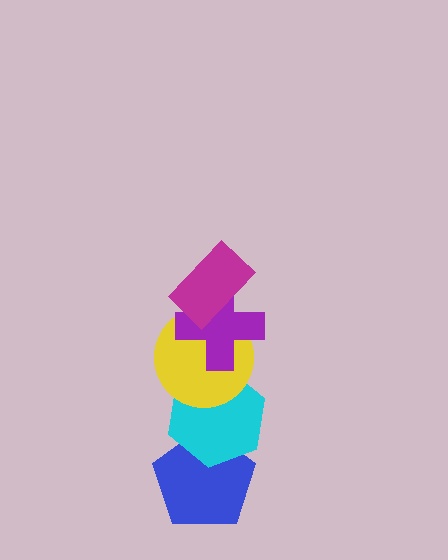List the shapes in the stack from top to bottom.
From top to bottom: the magenta rectangle, the purple cross, the yellow circle, the cyan hexagon, the blue pentagon.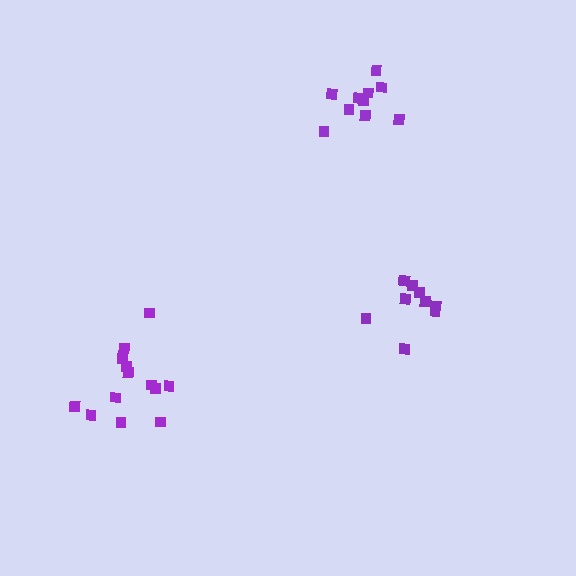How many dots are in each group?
Group 1: 13 dots, Group 2: 10 dots, Group 3: 10 dots (33 total).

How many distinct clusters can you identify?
There are 3 distinct clusters.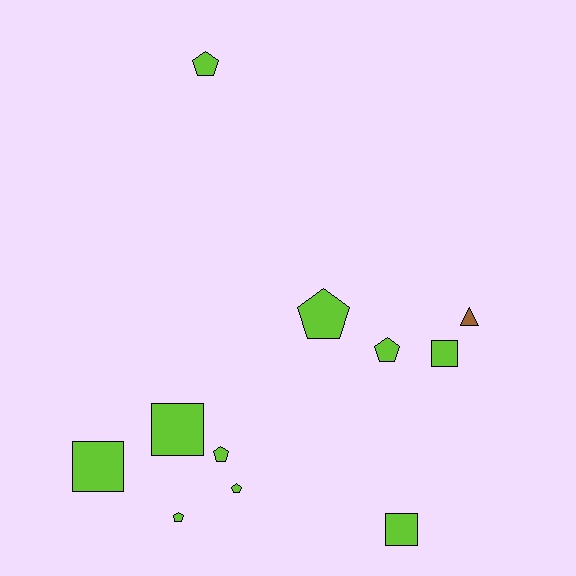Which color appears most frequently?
Lime, with 10 objects.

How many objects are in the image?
There are 11 objects.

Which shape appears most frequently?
Pentagon, with 6 objects.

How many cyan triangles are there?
There are no cyan triangles.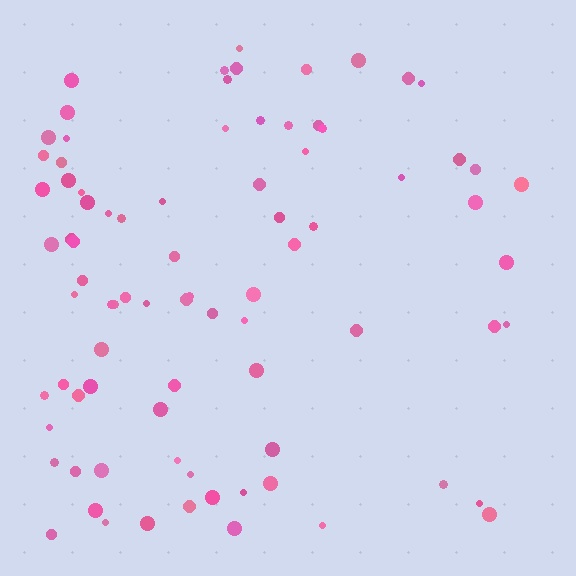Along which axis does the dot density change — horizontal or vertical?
Horizontal.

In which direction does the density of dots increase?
From right to left, with the left side densest.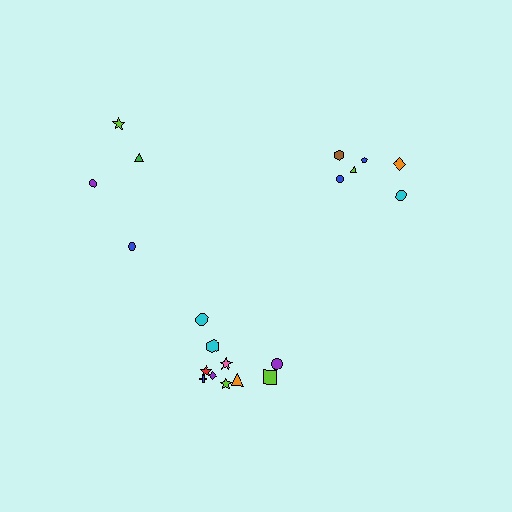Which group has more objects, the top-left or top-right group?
The top-right group.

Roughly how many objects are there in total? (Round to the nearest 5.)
Roughly 20 objects in total.